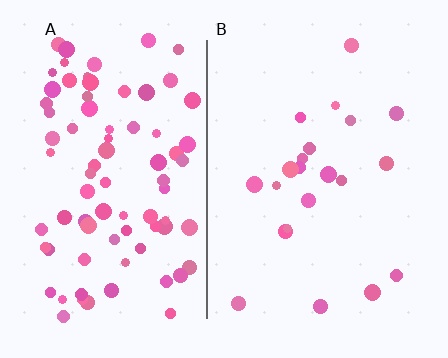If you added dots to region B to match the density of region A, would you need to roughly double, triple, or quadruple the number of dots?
Approximately quadruple.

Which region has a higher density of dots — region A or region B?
A (the left).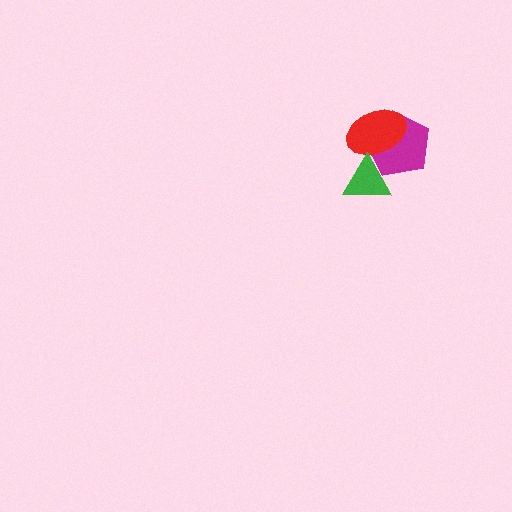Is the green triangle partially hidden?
No, no other shape covers it.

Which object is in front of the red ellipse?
The green triangle is in front of the red ellipse.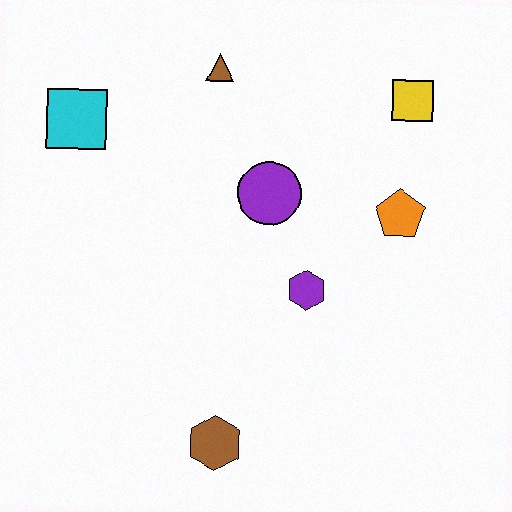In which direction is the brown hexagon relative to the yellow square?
The brown hexagon is below the yellow square.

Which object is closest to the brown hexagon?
The purple hexagon is closest to the brown hexagon.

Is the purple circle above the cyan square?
No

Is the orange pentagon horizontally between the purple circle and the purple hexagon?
No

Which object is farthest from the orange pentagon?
The cyan square is farthest from the orange pentagon.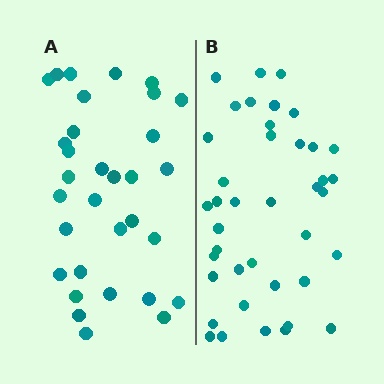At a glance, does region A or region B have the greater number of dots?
Region B (the right region) has more dots.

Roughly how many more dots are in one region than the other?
Region B has roughly 8 or so more dots than region A.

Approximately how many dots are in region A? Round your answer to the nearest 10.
About 30 dots. (The exact count is 32, which rounds to 30.)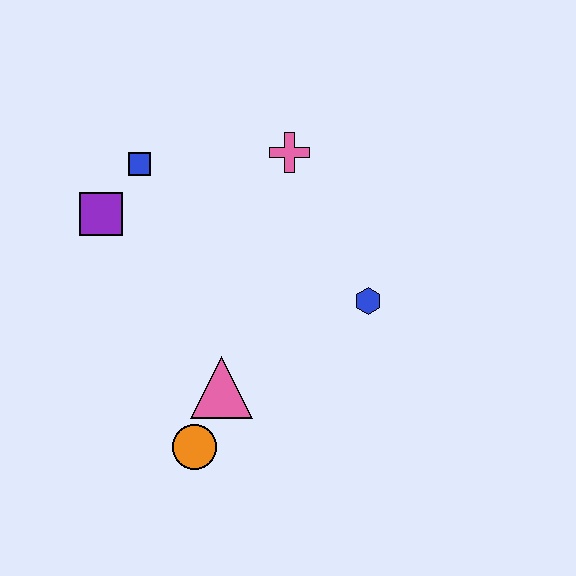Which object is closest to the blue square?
The purple square is closest to the blue square.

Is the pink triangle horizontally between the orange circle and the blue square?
No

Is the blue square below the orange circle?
No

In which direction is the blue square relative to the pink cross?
The blue square is to the left of the pink cross.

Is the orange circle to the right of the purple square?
Yes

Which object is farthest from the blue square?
The orange circle is farthest from the blue square.